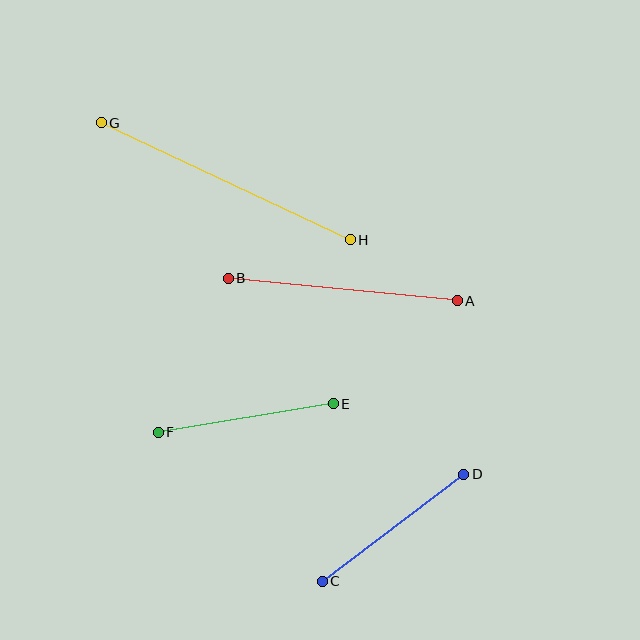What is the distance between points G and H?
The distance is approximately 275 pixels.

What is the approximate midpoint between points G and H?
The midpoint is at approximately (226, 181) pixels.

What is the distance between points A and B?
The distance is approximately 230 pixels.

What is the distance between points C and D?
The distance is approximately 177 pixels.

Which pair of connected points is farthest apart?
Points G and H are farthest apart.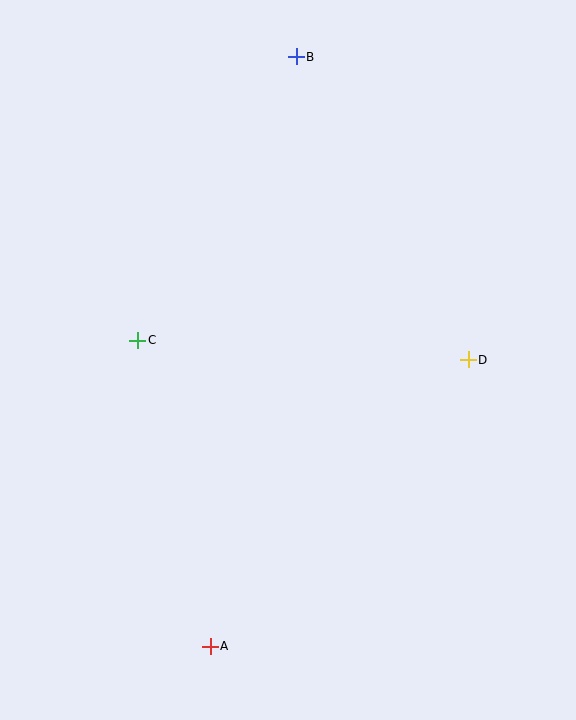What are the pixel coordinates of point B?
Point B is at (297, 57).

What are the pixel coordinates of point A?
Point A is at (210, 646).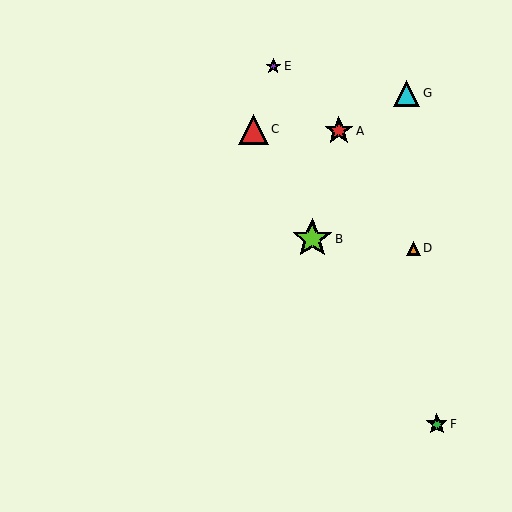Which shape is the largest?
The lime star (labeled B) is the largest.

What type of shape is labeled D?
Shape D is an orange triangle.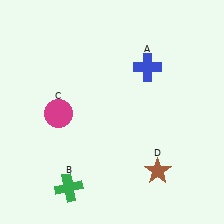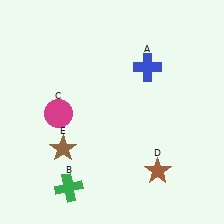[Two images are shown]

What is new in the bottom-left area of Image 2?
A brown star (E) was added in the bottom-left area of Image 2.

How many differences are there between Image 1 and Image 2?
There is 1 difference between the two images.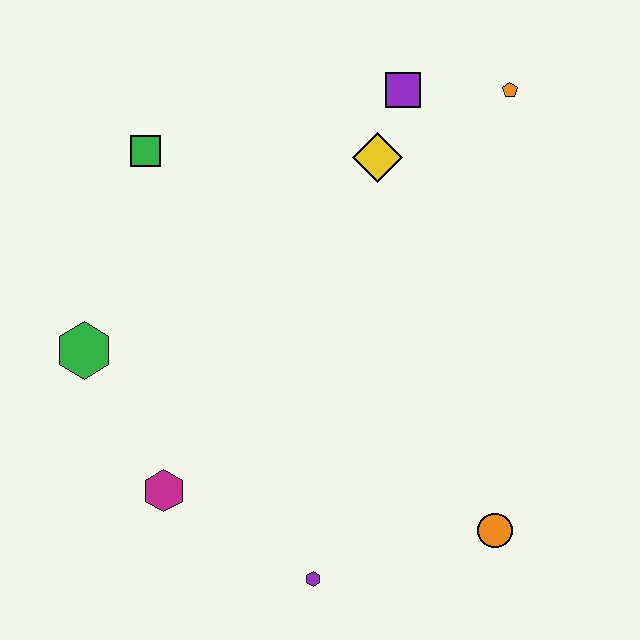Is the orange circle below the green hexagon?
Yes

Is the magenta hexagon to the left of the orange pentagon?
Yes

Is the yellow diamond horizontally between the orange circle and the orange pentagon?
No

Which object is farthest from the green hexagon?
The orange pentagon is farthest from the green hexagon.